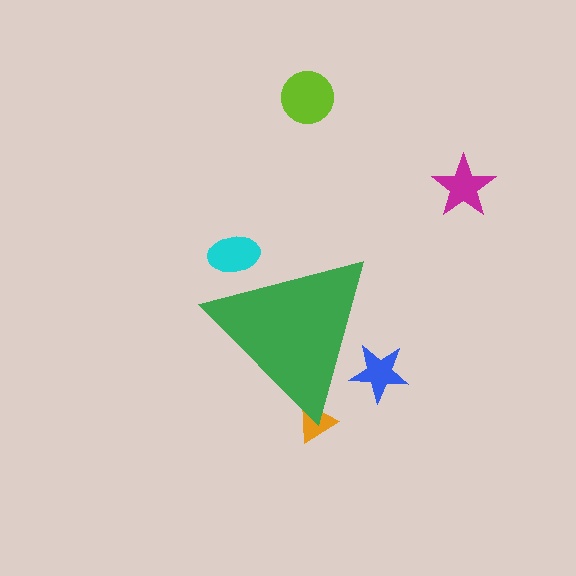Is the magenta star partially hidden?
No, the magenta star is fully visible.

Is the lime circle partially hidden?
No, the lime circle is fully visible.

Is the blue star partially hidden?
Yes, the blue star is partially hidden behind the green triangle.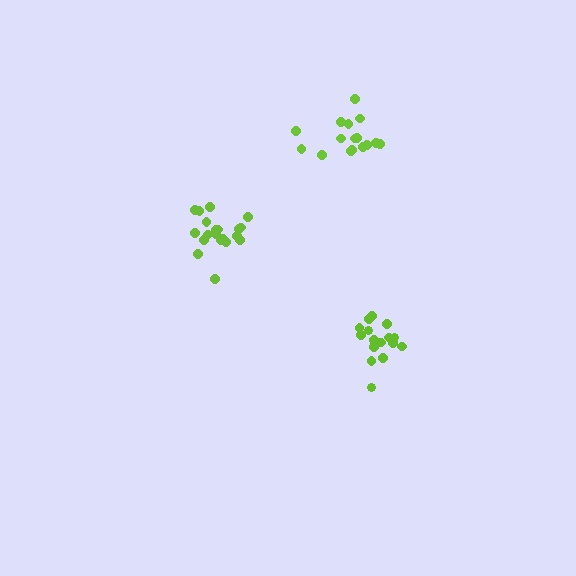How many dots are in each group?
Group 1: 16 dots, Group 2: 17 dots, Group 3: 20 dots (53 total).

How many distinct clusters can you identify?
There are 3 distinct clusters.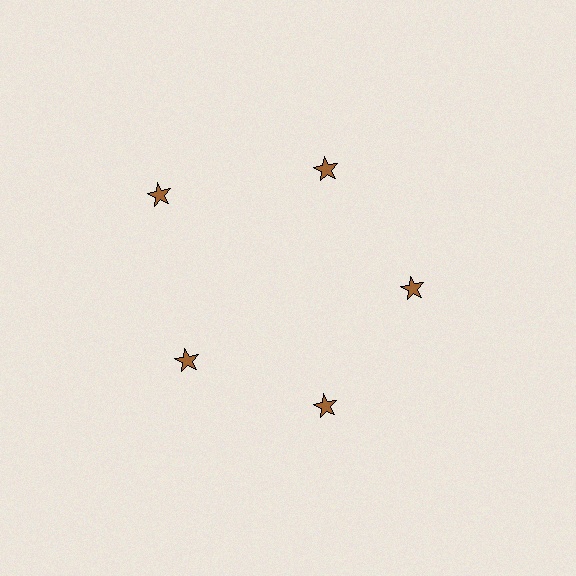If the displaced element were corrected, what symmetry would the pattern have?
It would have 5-fold rotational symmetry — the pattern would map onto itself every 72 degrees.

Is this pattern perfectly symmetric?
No. The 5 brown stars are arranged in a ring, but one element near the 10 o'clock position is pushed outward from the center, breaking the 5-fold rotational symmetry.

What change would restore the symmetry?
The symmetry would be restored by moving it inward, back onto the ring so that all 5 stars sit at equal angles and equal distance from the center.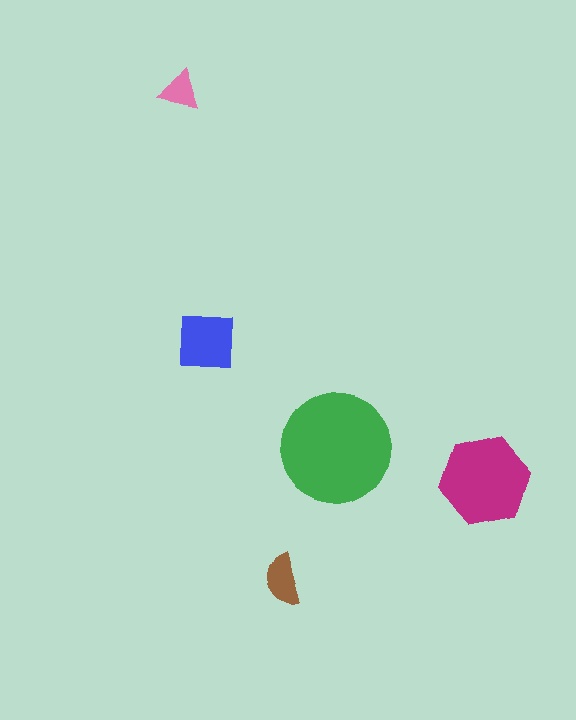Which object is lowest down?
The brown semicircle is bottommost.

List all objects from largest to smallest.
The green circle, the magenta hexagon, the blue square, the brown semicircle, the pink triangle.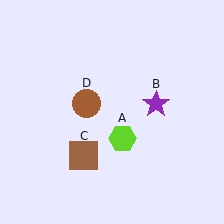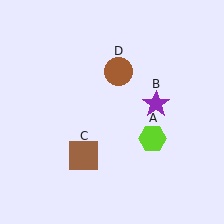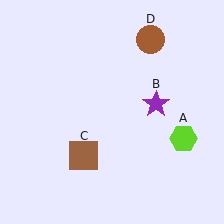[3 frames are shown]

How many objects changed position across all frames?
2 objects changed position: lime hexagon (object A), brown circle (object D).